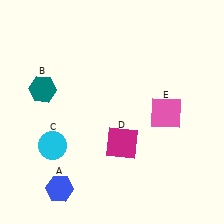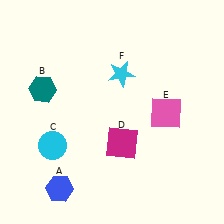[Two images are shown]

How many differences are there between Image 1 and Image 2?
There is 1 difference between the two images.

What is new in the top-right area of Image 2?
A cyan star (F) was added in the top-right area of Image 2.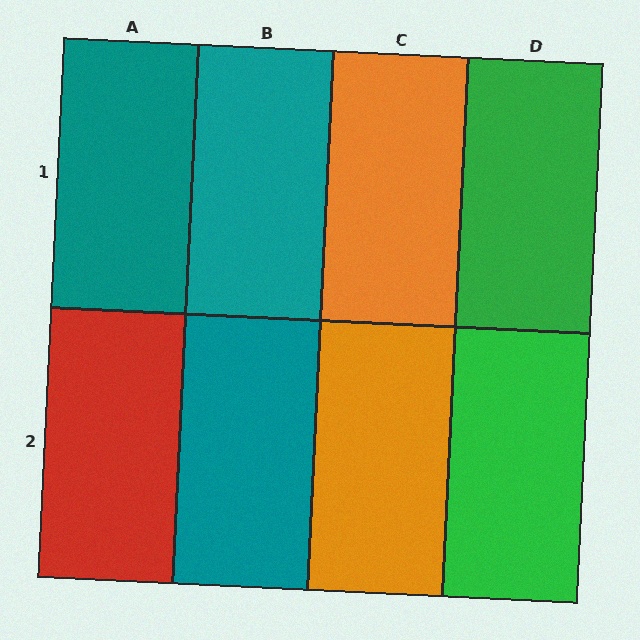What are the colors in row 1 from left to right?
Teal, teal, orange, green.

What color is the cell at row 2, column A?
Red.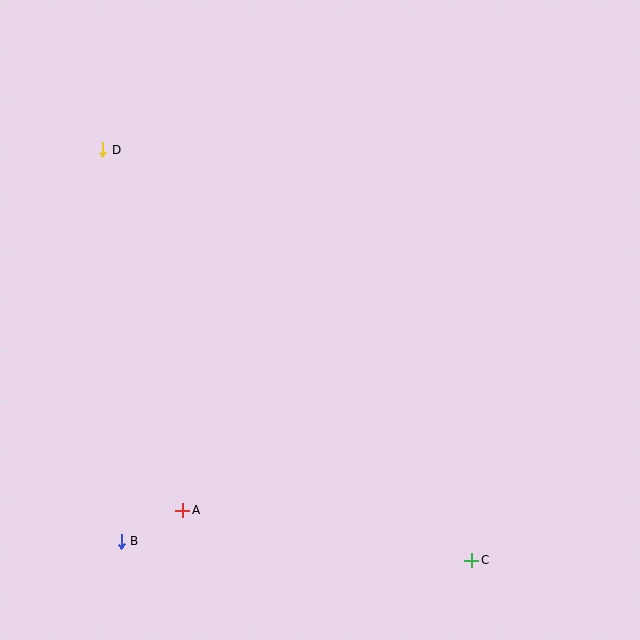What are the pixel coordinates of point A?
Point A is at (183, 510).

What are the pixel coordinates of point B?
Point B is at (121, 541).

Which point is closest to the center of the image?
Point A at (183, 510) is closest to the center.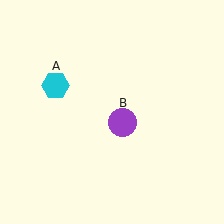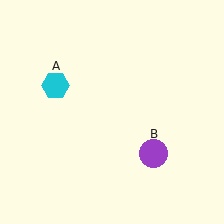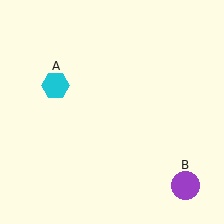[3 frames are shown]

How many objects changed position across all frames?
1 object changed position: purple circle (object B).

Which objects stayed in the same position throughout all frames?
Cyan hexagon (object A) remained stationary.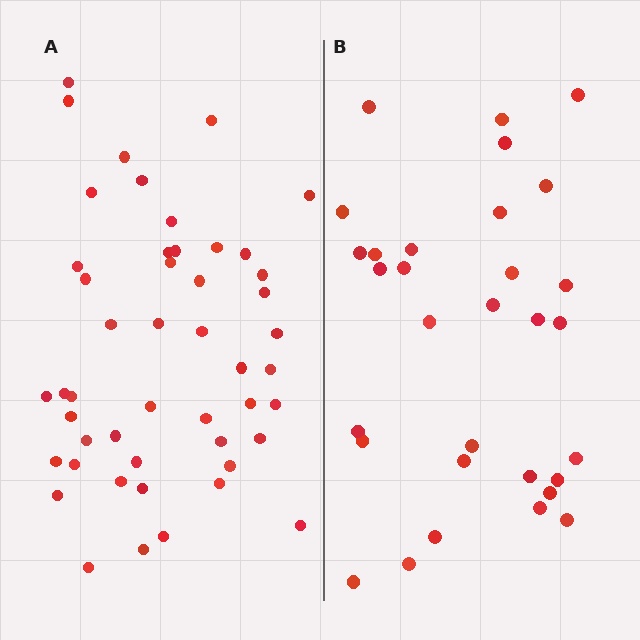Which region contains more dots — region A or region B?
Region A (the left region) has more dots.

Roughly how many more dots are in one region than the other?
Region A has approximately 15 more dots than region B.